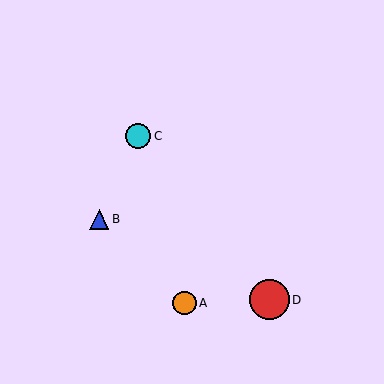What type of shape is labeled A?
Shape A is an orange circle.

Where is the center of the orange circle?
The center of the orange circle is at (185, 303).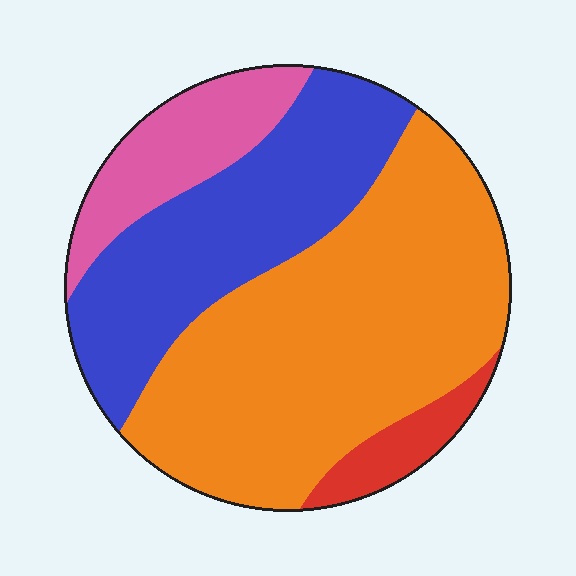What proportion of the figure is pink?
Pink takes up less than a quarter of the figure.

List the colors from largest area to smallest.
From largest to smallest: orange, blue, pink, red.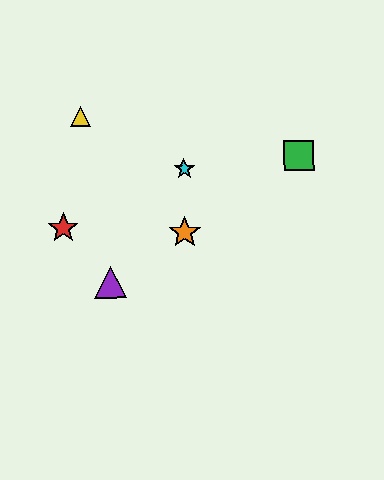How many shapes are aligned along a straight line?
4 shapes (the blue diamond, the green square, the purple triangle, the orange star) are aligned along a straight line.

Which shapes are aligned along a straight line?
The blue diamond, the green square, the purple triangle, the orange star are aligned along a straight line.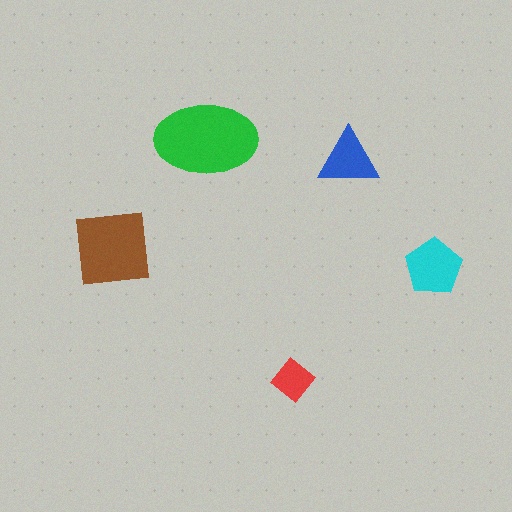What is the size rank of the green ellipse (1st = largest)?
1st.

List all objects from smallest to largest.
The red diamond, the blue triangle, the cyan pentagon, the brown square, the green ellipse.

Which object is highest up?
The green ellipse is topmost.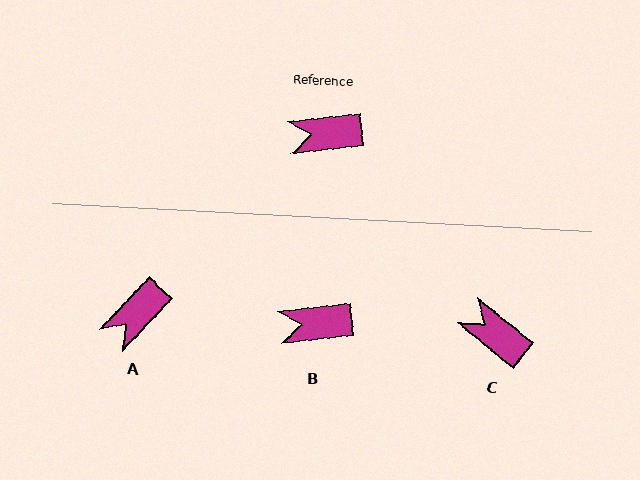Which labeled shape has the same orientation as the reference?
B.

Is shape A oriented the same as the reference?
No, it is off by about 40 degrees.